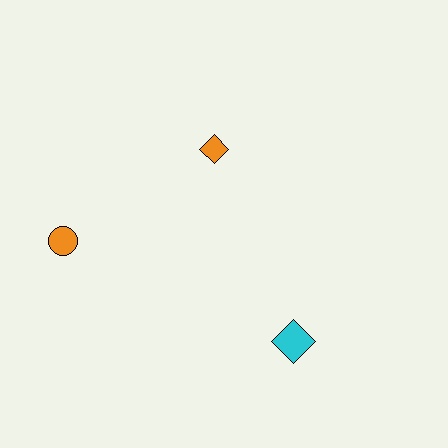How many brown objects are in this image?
There are no brown objects.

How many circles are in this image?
There is 1 circle.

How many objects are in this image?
There are 3 objects.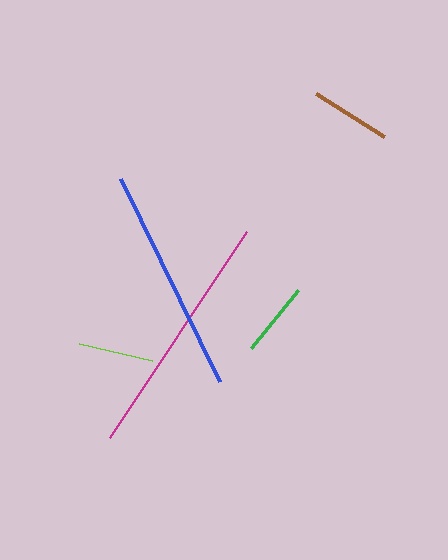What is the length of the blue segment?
The blue segment is approximately 226 pixels long.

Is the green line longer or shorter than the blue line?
The blue line is longer than the green line.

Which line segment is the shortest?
The green line is the shortest at approximately 75 pixels.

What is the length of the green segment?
The green segment is approximately 75 pixels long.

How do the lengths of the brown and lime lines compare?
The brown and lime lines are approximately the same length.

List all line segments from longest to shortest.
From longest to shortest: magenta, blue, brown, lime, green.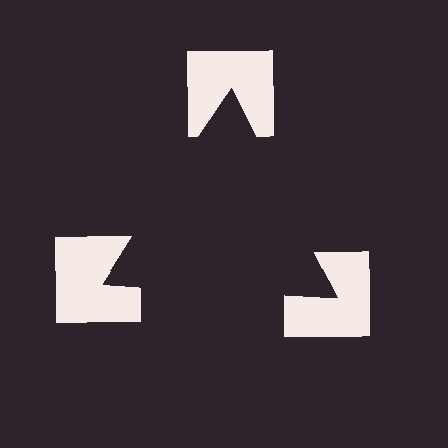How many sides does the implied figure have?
3 sides.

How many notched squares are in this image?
There are 3 — one at each vertex of the illusory triangle.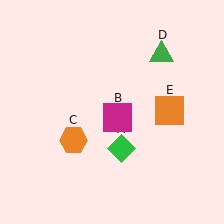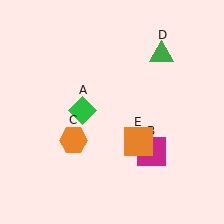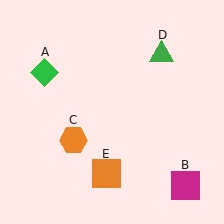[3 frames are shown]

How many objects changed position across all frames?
3 objects changed position: green diamond (object A), magenta square (object B), orange square (object E).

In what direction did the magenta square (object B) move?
The magenta square (object B) moved down and to the right.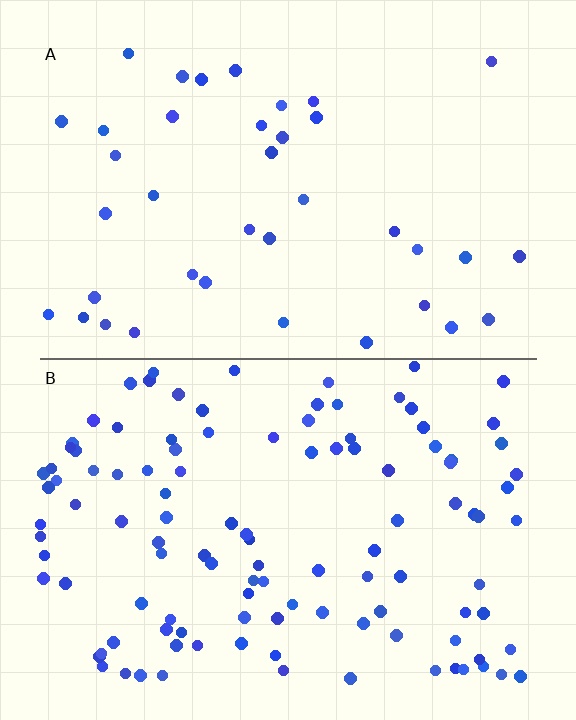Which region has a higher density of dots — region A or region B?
B (the bottom).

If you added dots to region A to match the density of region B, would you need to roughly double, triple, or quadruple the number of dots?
Approximately triple.